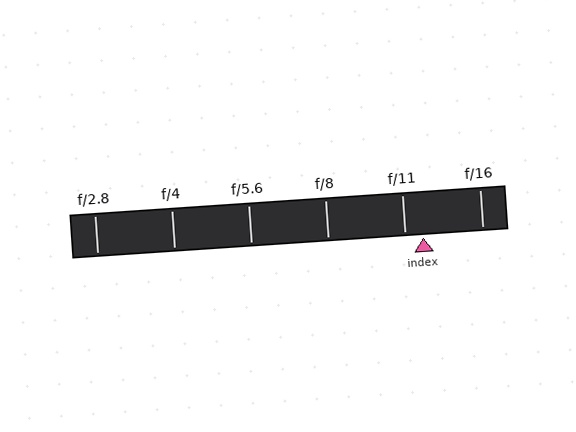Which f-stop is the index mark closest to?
The index mark is closest to f/11.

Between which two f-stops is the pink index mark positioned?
The index mark is between f/11 and f/16.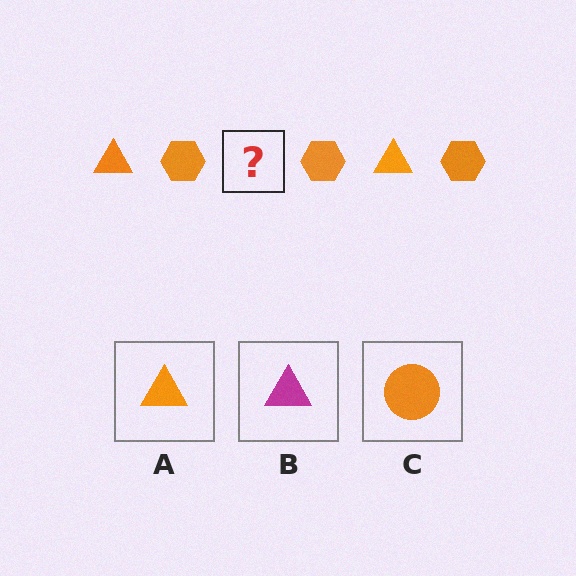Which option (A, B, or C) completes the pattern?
A.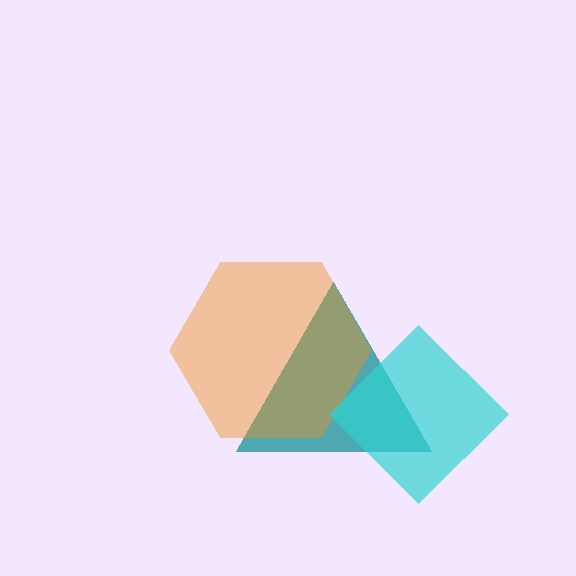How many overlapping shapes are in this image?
There are 3 overlapping shapes in the image.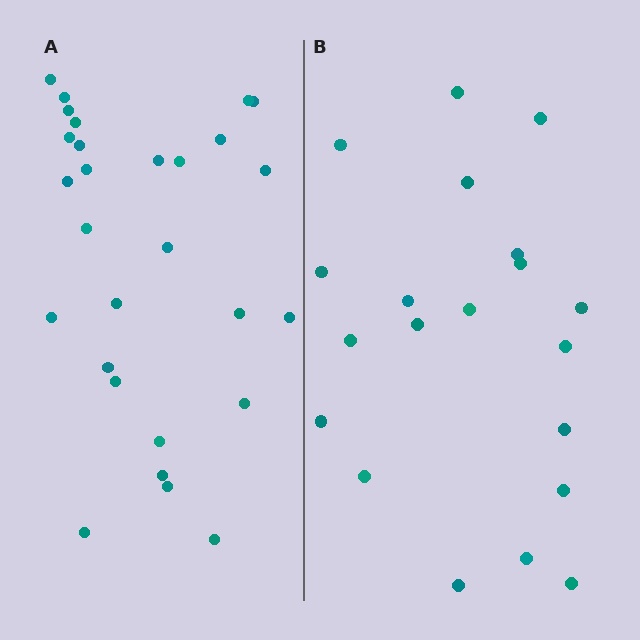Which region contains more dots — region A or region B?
Region A (the left region) has more dots.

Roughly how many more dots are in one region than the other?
Region A has roughly 8 or so more dots than region B.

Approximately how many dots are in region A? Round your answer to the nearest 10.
About 30 dots. (The exact count is 28, which rounds to 30.)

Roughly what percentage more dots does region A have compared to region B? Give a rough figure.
About 40% more.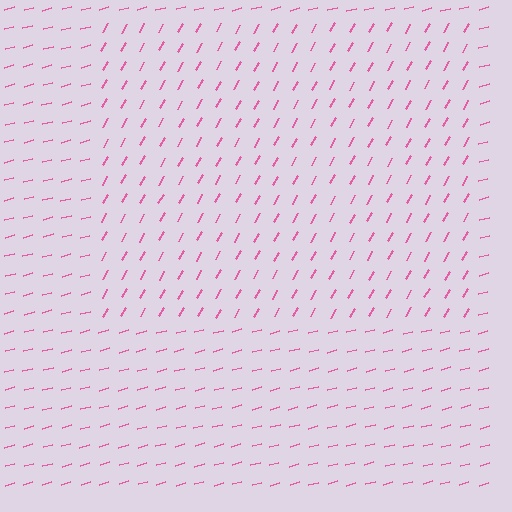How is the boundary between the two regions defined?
The boundary is defined purely by a change in line orientation (approximately 45 degrees difference). All lines are the same color and thickness.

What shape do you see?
I see a rectangle.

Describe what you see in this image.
The image is filled with small pink line segments. A rectangle region in the image has lines oriented differently from the surrounding lines, creating a visible texture boundary.